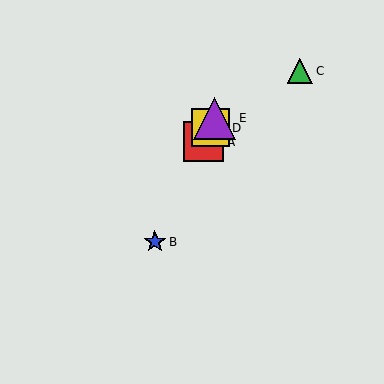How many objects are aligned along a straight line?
4 objects (A, B, D, E) are aligned along a straight line.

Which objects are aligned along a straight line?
Objects A, B, D, E are aligned along a straight line.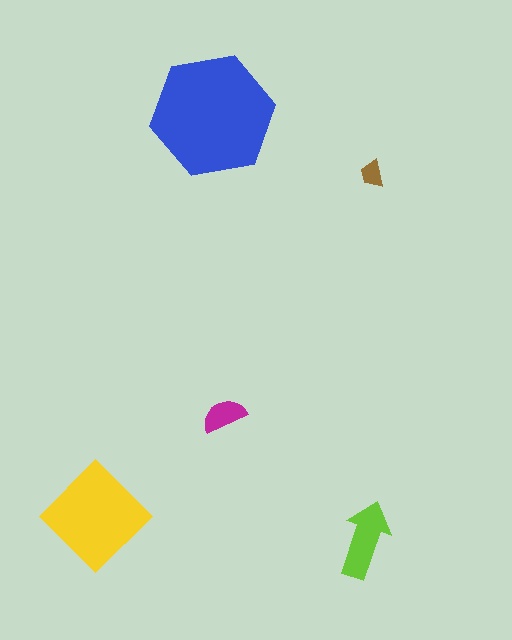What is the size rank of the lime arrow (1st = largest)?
3rd.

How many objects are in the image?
There are 5 objects in the image.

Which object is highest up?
The blue hexagon is topmost.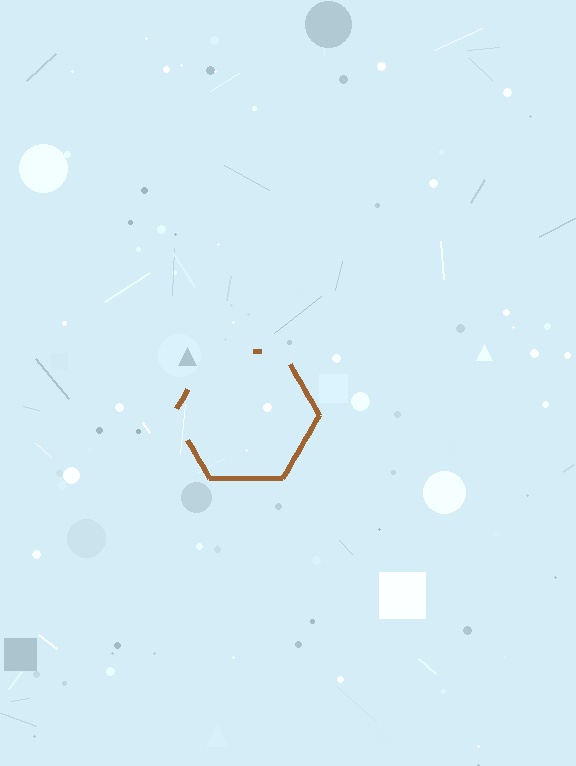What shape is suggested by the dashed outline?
The dashed outline suggests a hexagon.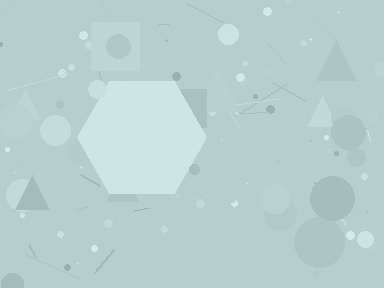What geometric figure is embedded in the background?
A hexagon is embedded in the background.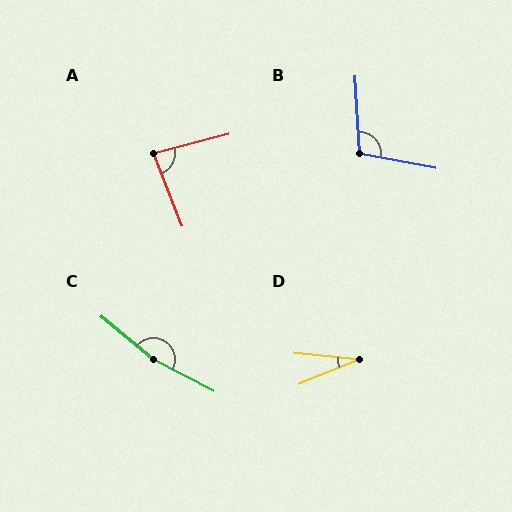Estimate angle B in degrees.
Approximately 104 degrees.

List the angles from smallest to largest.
D (28°), A (82°), B (104°), C (168°).